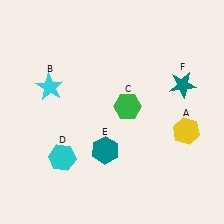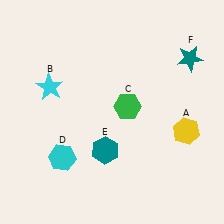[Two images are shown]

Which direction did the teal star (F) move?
The teal star (F) moved up.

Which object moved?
The teal star (F) moved up.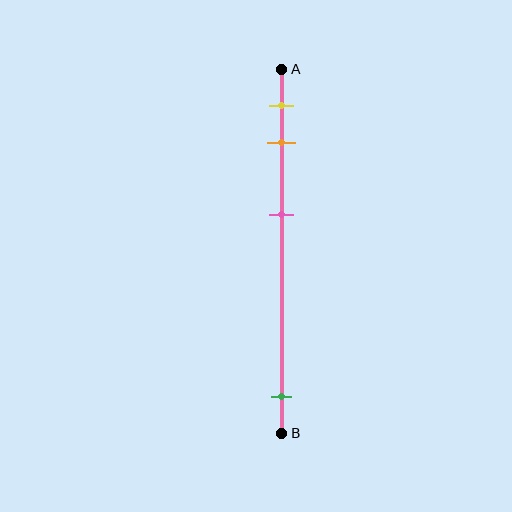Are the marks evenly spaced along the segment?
No, the marks are not evenly spaced.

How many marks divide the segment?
There are 4 marks dividing the segment.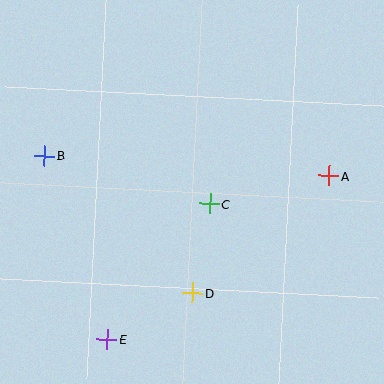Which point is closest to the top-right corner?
Point A is closest to the top-right corner.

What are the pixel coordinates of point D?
Point D is at (192, 293).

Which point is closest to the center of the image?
Point C at (210, 204) is closest to the center.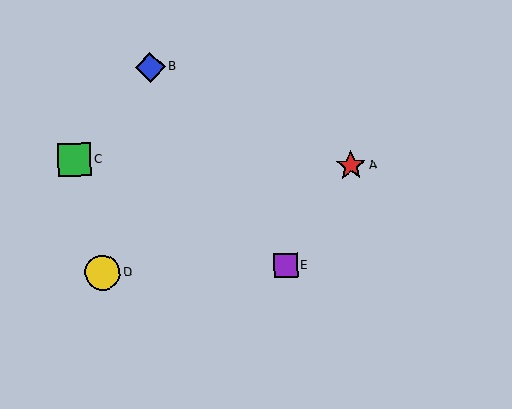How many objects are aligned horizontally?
2 objects (D, E) are aligned horizontally.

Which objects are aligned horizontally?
Objects D, E are aligned horizontally.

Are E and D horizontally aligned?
Yes, both are at y≈266.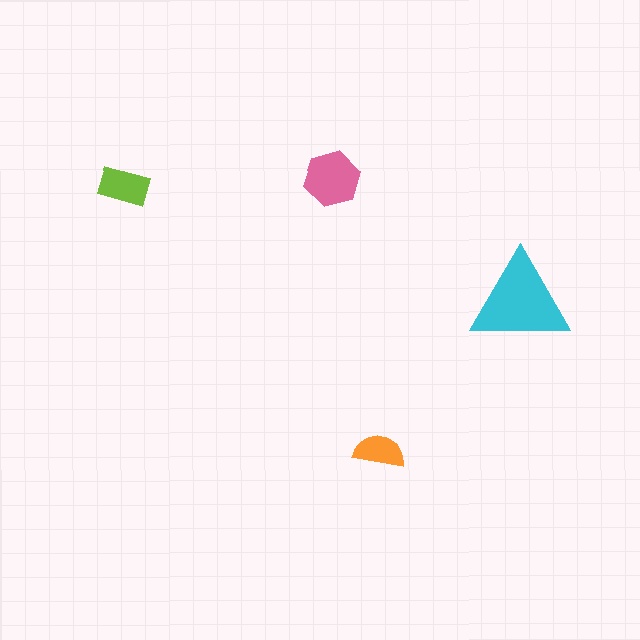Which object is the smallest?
The orange semicircle.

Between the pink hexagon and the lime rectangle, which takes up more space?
The pink hexagon.